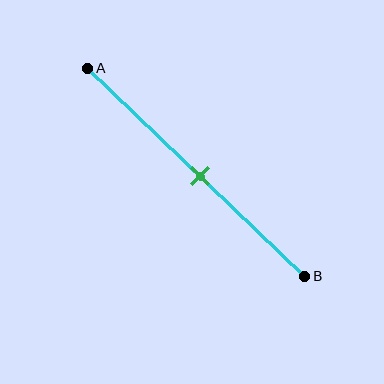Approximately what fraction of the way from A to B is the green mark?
The green mark is approximately 50% of the way from A to B.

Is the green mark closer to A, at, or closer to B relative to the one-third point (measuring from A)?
The green mark is closer to point B than the one-third point of segment AB.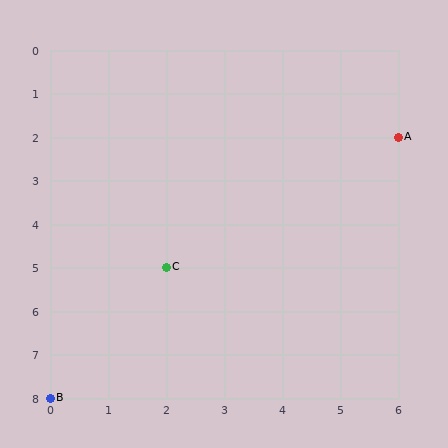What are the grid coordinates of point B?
Point B is at grid coordinates (0, 8).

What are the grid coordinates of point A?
Point A is at grid coordinates (6, 2).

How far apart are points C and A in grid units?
Points C and A are 4 columns and 3 rows apart (about 5.0 grid units diagonally).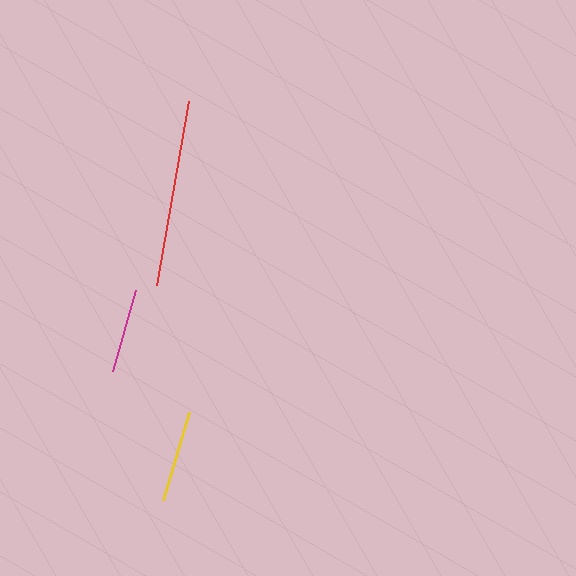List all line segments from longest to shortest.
From longest to shortest: red, yellow, magenta.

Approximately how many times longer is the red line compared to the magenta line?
The red line is approximately 2.2 times the length of the magenta line.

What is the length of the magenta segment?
The magenta segment is approximately 84 pixels long.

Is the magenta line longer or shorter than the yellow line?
The yellow line is longer than the magenta line.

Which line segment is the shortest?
The magenta line is the shortest at approximately 84 pixels.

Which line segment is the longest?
The red line is the longest at approximately 186 pixels.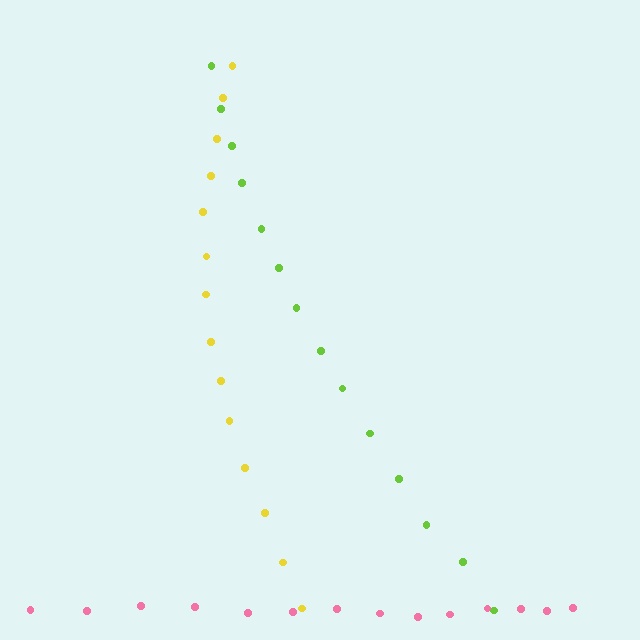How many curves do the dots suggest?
There are 3 distinct paths.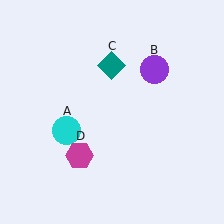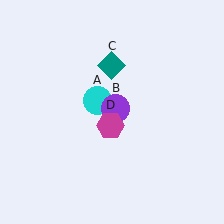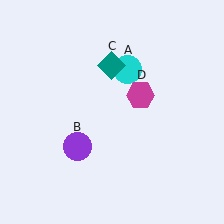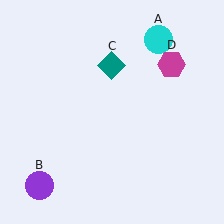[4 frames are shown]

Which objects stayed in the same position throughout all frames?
Teal diamond (object C) remained stationary.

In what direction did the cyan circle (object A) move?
The cyan circle (object A) moved up and to the right.